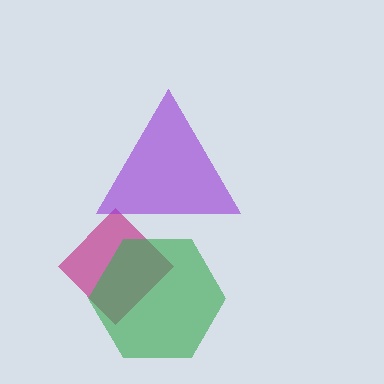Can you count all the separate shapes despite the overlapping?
Yes, there are 3 separate shapes.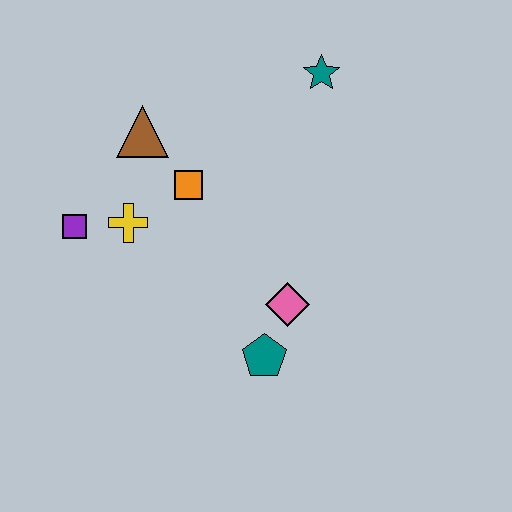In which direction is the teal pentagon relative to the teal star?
The teal pentagon is below the teal star.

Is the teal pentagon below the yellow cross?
Yes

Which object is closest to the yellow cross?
The purple square is closest to the yellow cross.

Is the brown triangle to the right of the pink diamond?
No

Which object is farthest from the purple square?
The teal star is farthest from the purple square.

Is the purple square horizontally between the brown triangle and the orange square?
No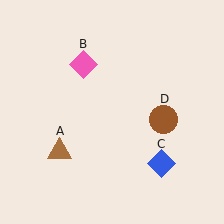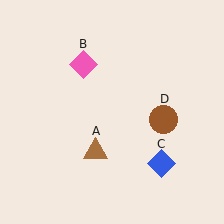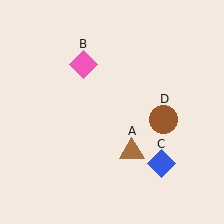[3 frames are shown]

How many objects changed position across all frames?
1 object changed position: brown triangle (object A).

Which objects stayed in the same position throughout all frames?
Pink diamond (object B) and blue diamond (object C) and brown circle (object D) remained stationary.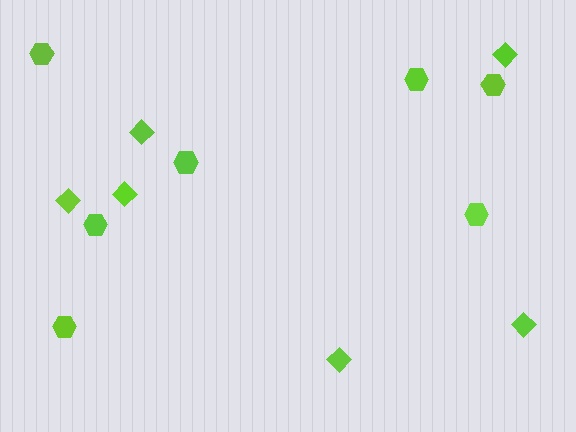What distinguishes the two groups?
There are 2 groups: one group of hexagons (7) and one group of diamonds (6).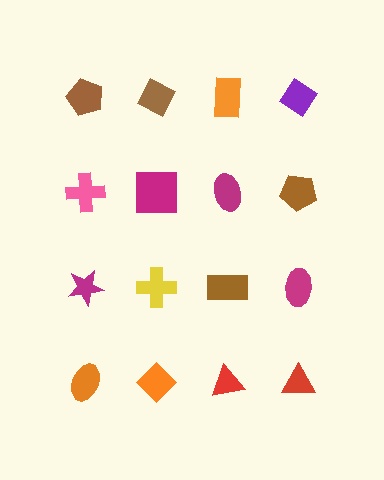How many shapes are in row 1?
4 shapes.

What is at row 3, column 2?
A yellow cross.